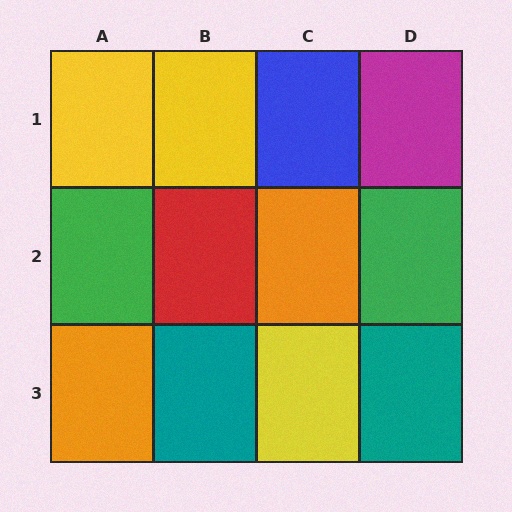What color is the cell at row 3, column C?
Yellow.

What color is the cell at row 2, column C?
Orange.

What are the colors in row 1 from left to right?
Yellow, yellow, blue, magenta.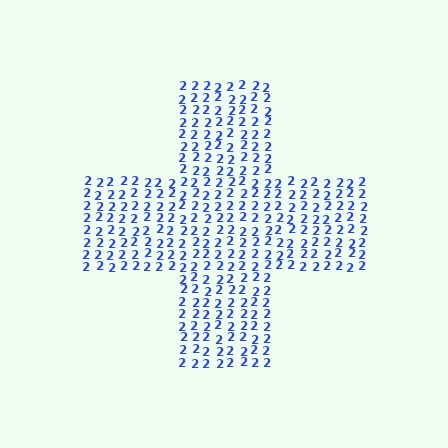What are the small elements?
The small elements are digit 2's.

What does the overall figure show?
The overall figure shows a cross.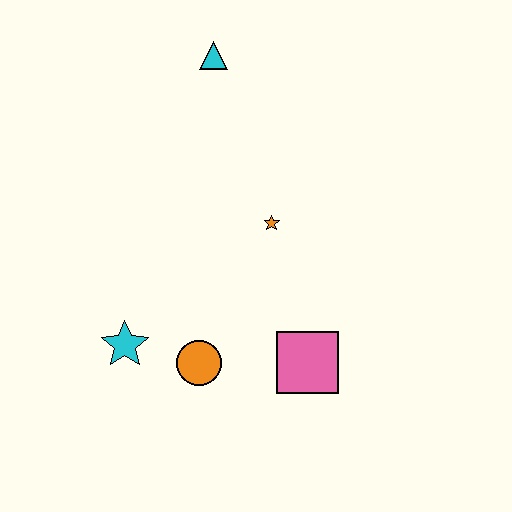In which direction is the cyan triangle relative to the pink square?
The cyan triangle is above the pink square.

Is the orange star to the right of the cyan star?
Yes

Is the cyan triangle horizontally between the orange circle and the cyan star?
No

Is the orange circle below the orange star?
Yes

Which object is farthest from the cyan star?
The cyan triangle is farthest from the cyan star.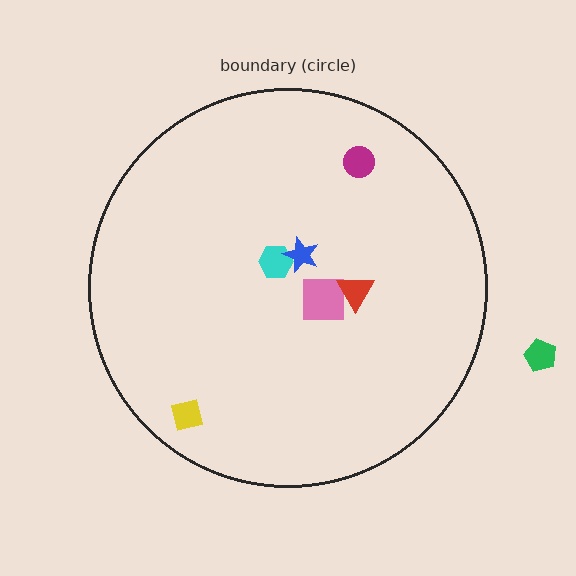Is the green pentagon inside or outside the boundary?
Outside.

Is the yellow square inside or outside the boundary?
Inside.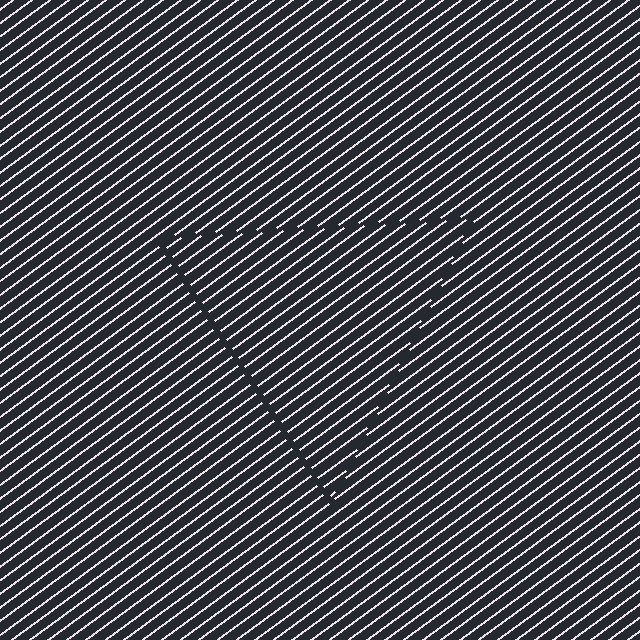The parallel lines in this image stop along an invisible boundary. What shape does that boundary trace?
An illusory triangle. The interior of the shape contains the same grating, shifted by half a period — the contour is defined by the phase discontinuity where line-ends from the inner and outer gratings abut.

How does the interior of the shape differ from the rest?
The interior of the shape contains the same grating, shifted by half a period — the contour is defined by the phase discontinuity where line-ends from the inner and outer gratings abut.